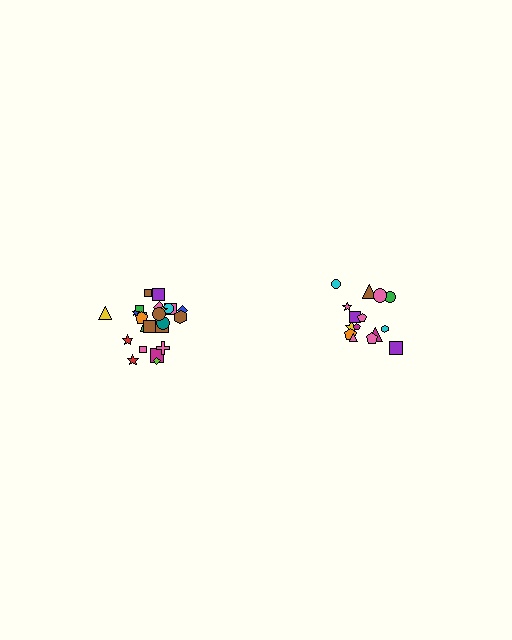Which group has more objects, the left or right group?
The left group.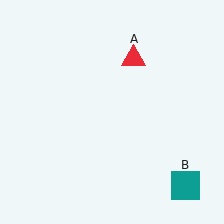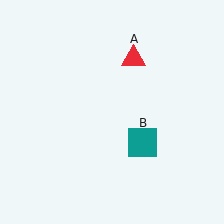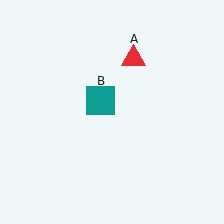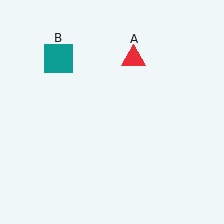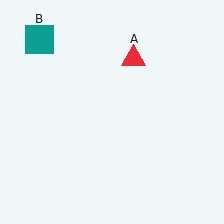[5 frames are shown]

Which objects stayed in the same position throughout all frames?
Red triangle (object A) remained stationary.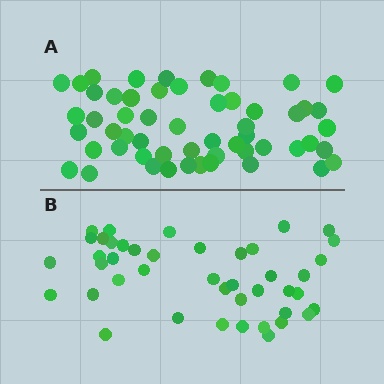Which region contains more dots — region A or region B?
Region A (the top region) has more dots.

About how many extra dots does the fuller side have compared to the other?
Region A has roughly 12 or so more dots than region B.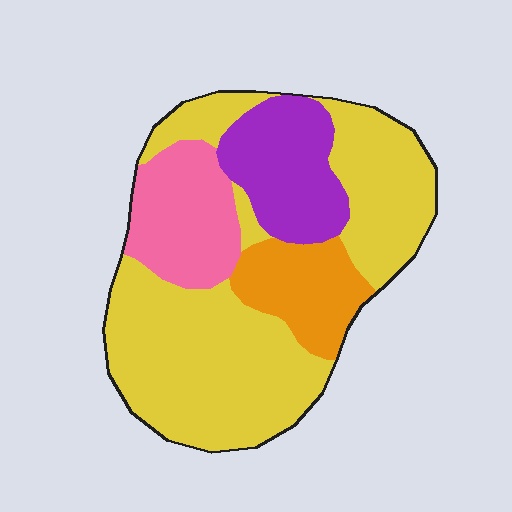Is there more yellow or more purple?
Yellow.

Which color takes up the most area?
Yellow, at roughly 55%.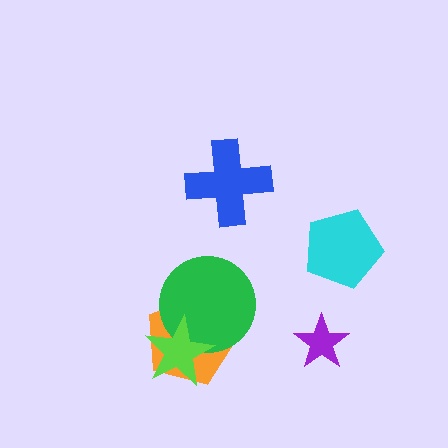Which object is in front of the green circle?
The lime star is in front of the green circle.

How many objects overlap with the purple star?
0 objects overlap with the purple star.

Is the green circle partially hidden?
Yes, it is partially covered by another shape.